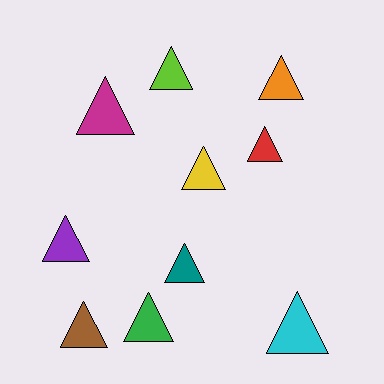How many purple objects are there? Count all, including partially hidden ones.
There is 1 purple object.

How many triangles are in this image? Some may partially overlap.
There are 10 triangles.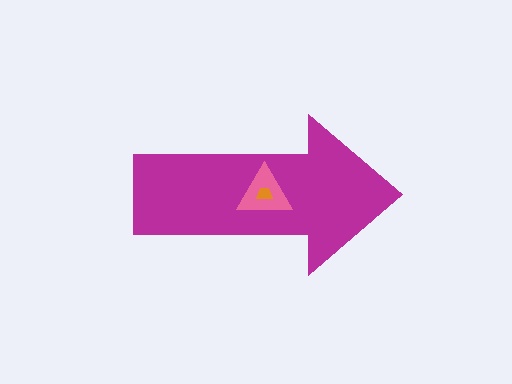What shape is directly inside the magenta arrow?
The pink triangle.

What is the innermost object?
The orange trapezoid.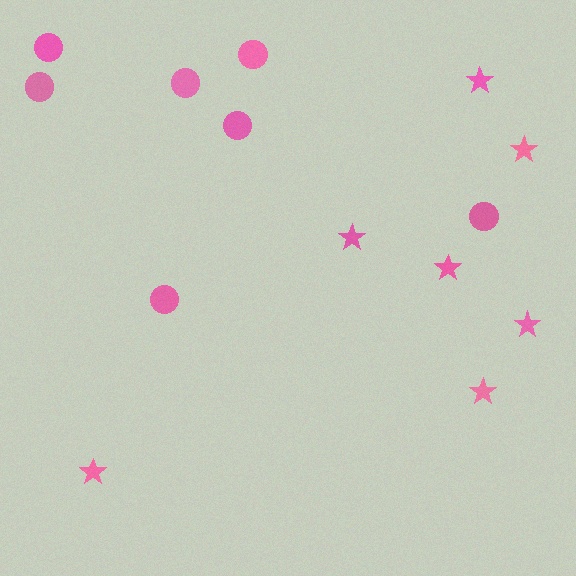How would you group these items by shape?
There are 2 groups: one group of circles (7) and one group of stars (7).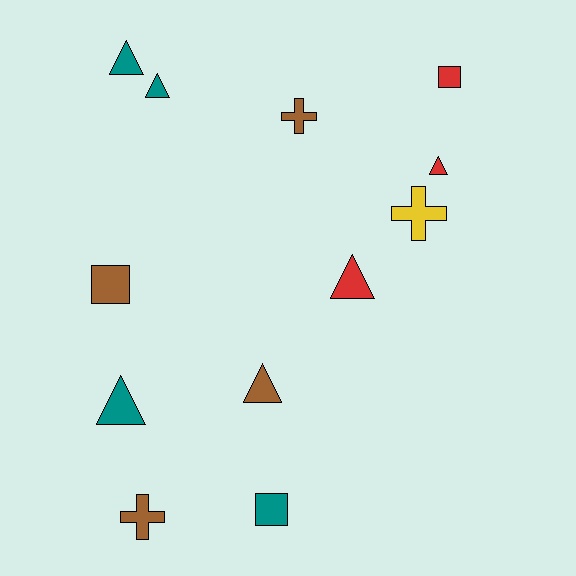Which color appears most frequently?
Teal, with 4 objects.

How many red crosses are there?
There are no red crosses.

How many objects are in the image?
There are 12 objects.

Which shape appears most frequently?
Triangle, with 6 objects.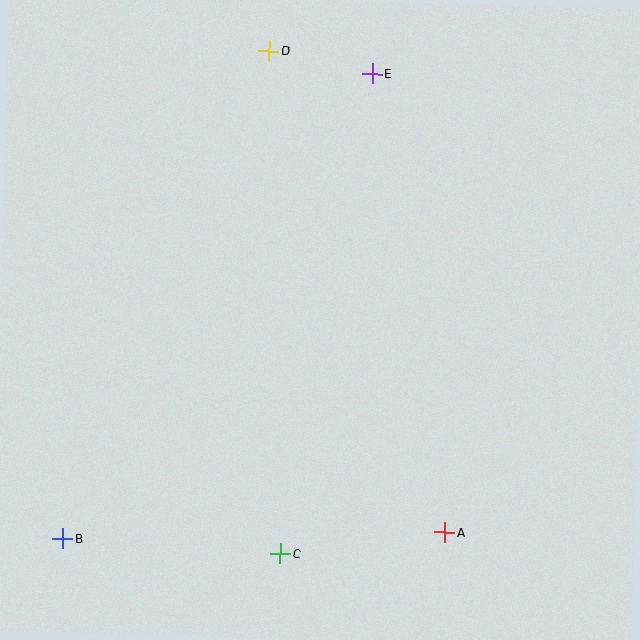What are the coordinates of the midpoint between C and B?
The midpoint between C and B is at (171, 546).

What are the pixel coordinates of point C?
Point C is at (280, 554).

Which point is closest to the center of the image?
Point C at (280, 554) is closest to the center.